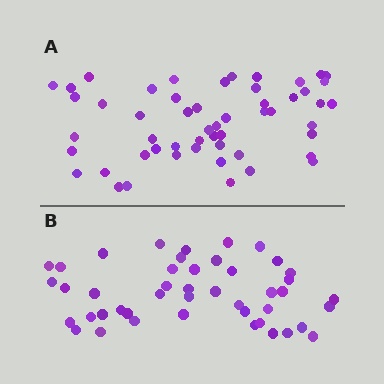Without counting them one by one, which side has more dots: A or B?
Region A (the top region) has more dots.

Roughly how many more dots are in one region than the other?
Region A has roughly 8 or so more dots than region B.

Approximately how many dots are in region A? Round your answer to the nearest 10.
About 50 dots. (The exact count is 53, which rounds to 50.)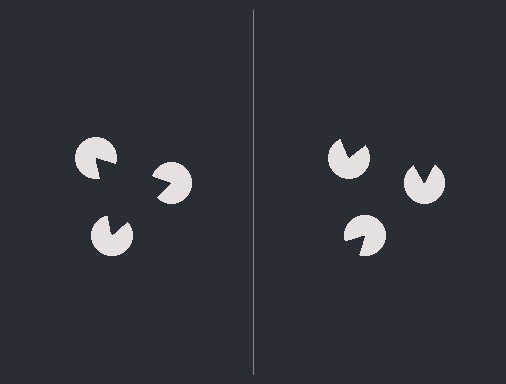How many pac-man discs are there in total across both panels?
6 — 3 on each side.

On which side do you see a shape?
An illusory triangle appears on the left side. On the right side the wedge cuts are rotated, so no coherent shape forms.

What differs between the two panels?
The pac-man discs are positioned identically on both sides; only the wedge orientations differ. On the left they align to a triangle; on the right they are misaligned.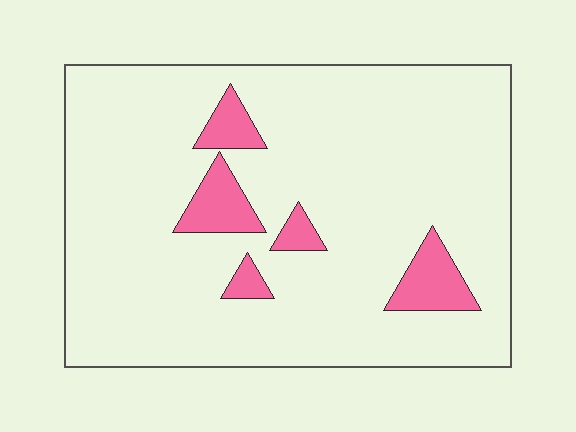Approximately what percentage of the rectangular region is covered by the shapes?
Approximately 10%.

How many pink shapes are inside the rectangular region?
5.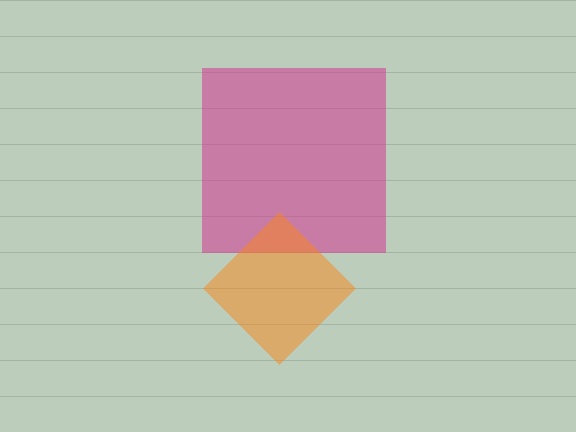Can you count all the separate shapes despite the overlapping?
Yes, there are 2 separate shapes.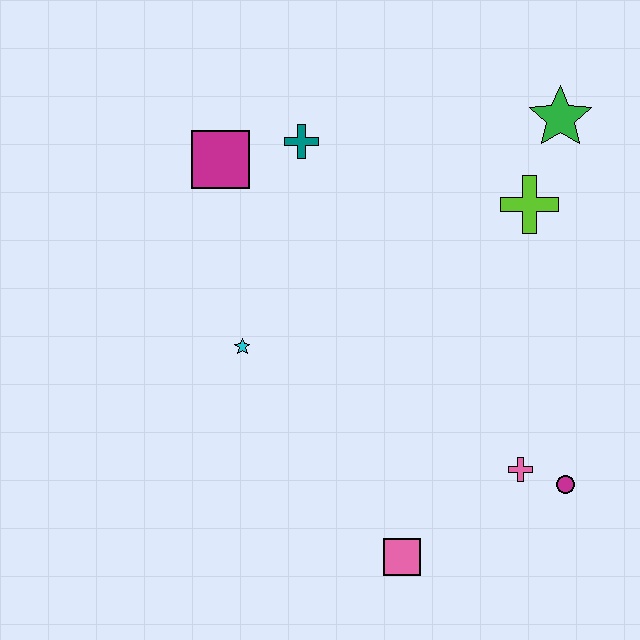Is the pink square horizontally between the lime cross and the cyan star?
Yes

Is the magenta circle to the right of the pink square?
Yes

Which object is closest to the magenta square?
The teal cross is closest to the magenta square.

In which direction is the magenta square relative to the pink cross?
The magenta square is above the pink cross.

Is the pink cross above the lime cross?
No